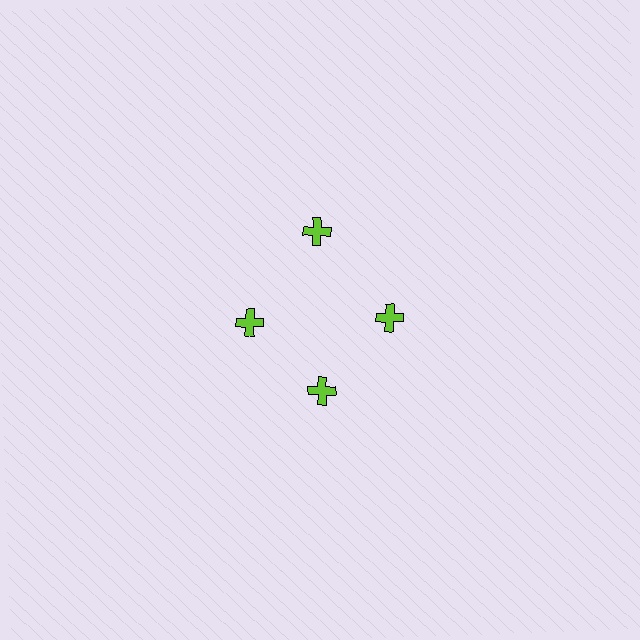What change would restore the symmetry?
The symmetry would be restored by moving it inward, back onto the ring so that all 4 crosses sit at equal angles and equal distance from the center.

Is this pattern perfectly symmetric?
No. The 4 lime crosses are arranged in a ring, but one element near the 12 o'clock position is pushed outward from the center, breaking the 4-fold rotational symmetry.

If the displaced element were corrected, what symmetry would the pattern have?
It would have 4-fold rotational symmetry — the pattern would map onto itself every 90 degrees.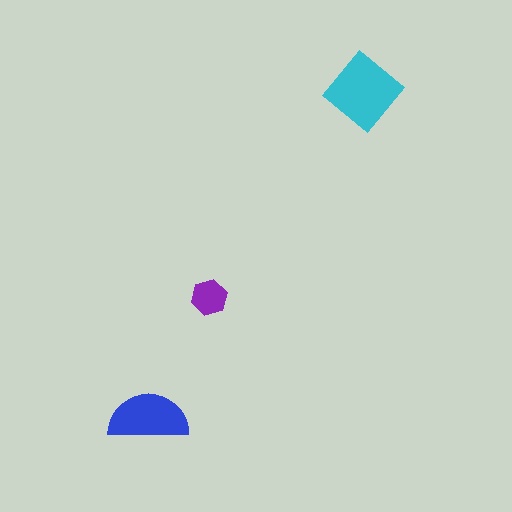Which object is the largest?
The cyan diamond.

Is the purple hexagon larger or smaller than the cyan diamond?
Smaller.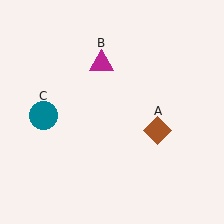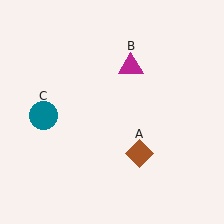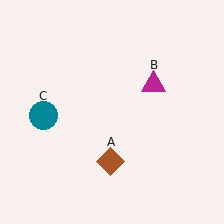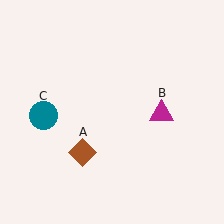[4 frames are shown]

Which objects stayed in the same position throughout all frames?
Teal circle (object C) remained stationary.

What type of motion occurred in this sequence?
The brown diamond (object A), magenta triangle (object B) rotated clockwise around the center of the scene.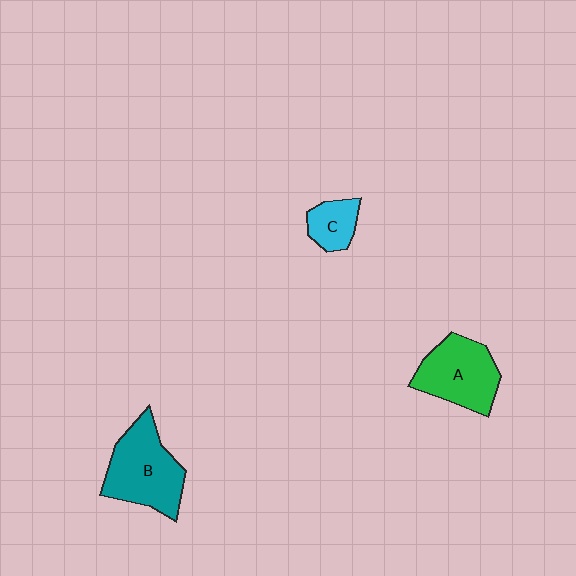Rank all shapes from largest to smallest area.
From largest to smallest: B (teal), A (green), C (cyan).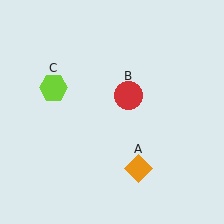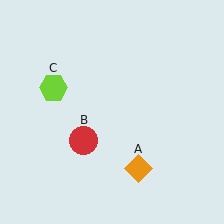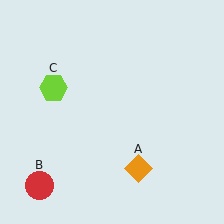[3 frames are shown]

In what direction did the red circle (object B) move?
The red circle (object B) moved down and to the left.